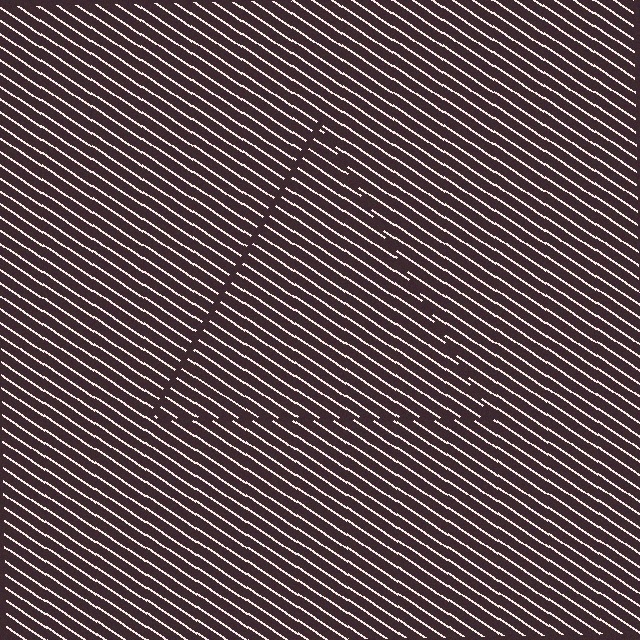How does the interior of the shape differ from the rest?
The interior of the shape contains the same grating, shifted by half a period — the contour is defined by the phase discontinuity where line-ends from the inner and outer gratings abut.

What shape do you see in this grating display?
An illusory triangle. The interior of the shape contains the same grating, shifted by half a period — the contour is defined by the phase discontinuity where line-ends from the inner and outer gratings abut.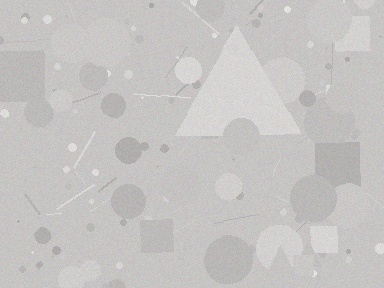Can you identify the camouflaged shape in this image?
The camouflaged shape is a triangle.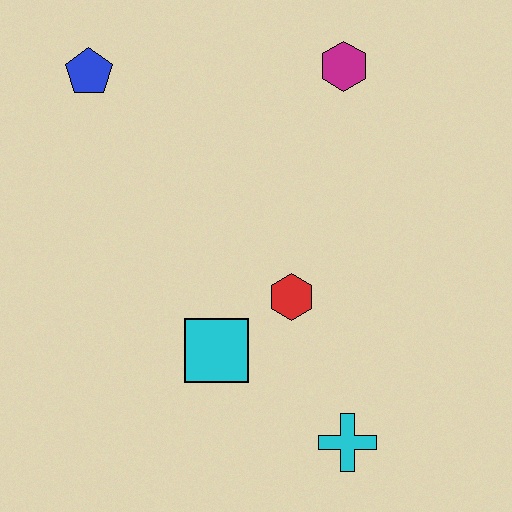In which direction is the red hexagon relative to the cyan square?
The red hexagon is to the right of the cyan square.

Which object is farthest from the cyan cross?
The blue pentagon is farthest from the cyan cross.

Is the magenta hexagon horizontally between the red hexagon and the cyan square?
No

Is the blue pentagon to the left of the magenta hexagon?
Yes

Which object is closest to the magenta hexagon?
The red hexagon is closest to the magenta hexagon.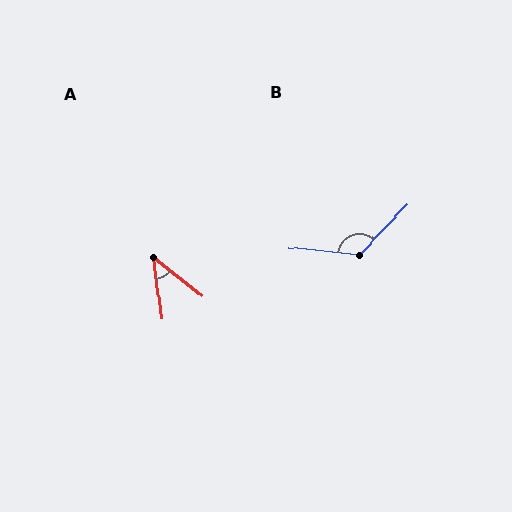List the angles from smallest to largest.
A (45°), B (129°).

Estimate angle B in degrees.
Approximately 129 degrees.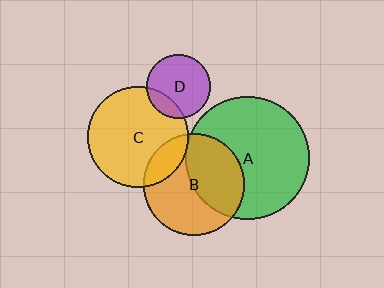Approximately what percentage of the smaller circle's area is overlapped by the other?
Approximately 20%.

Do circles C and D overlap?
Yes.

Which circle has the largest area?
Circle A (green).